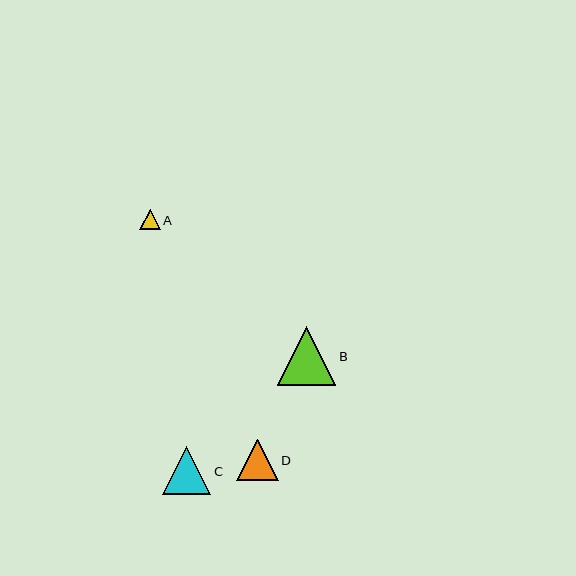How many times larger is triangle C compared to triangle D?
Triangle C is approximately 1.2 times the size of triangle D.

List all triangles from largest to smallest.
From largest to smallest: B, C, D, A.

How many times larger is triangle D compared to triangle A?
Triangle D is approximately 2.0 times the size of triangle A.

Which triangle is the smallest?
Triangle A is the smallest with a size of approximately 21 pixels.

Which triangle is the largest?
Triangle B is the largest with a size of approximately 59 pixels.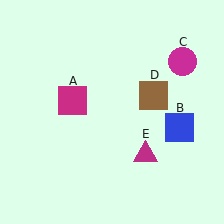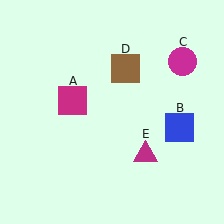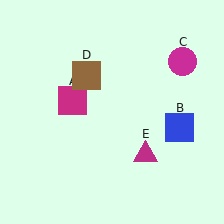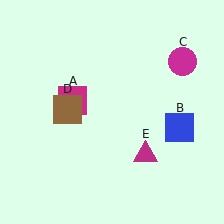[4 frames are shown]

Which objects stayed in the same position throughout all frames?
Magenta square (object A) and blue square (object B) and magenta circle (object C) and magenta triangle (object E) remained stationary.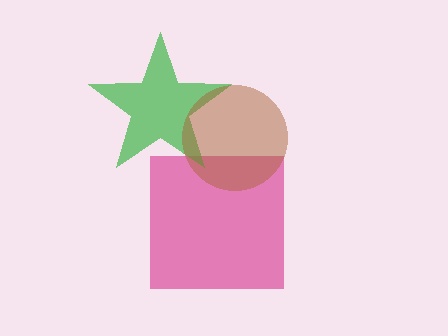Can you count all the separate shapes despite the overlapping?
Yes, there are 3 separate shapes.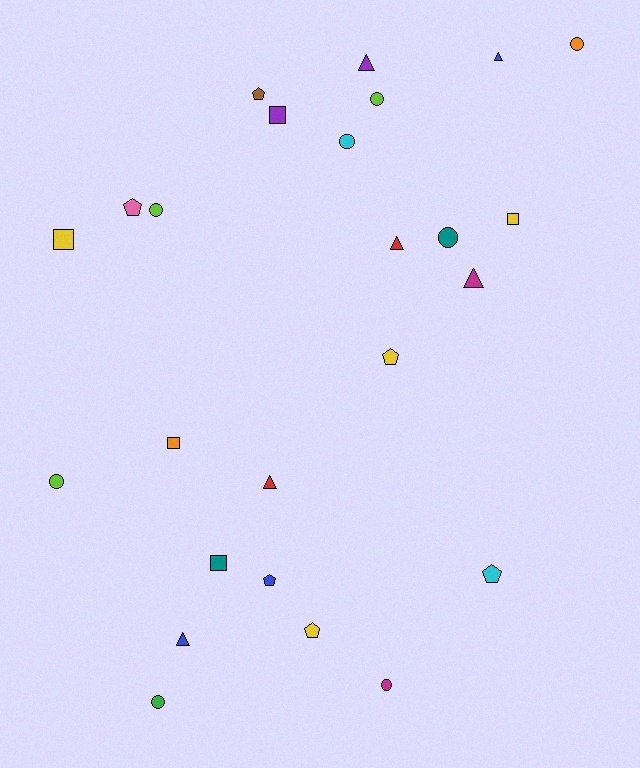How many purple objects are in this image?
There are 2 purple objects.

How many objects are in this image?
There are 25 objects.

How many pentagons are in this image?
There are 6 pentagons.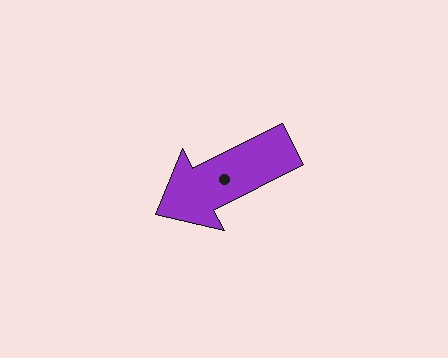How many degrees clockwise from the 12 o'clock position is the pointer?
Approximately 243 degrees.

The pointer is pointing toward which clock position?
Roughly 8 o'clock.